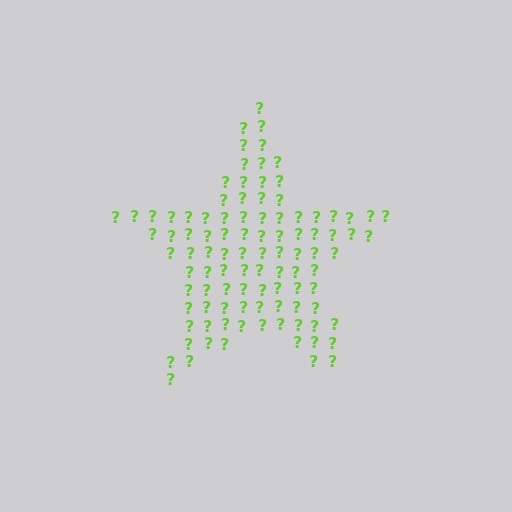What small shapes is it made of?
It is made of small question marks.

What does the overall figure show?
The overall figure shows a star.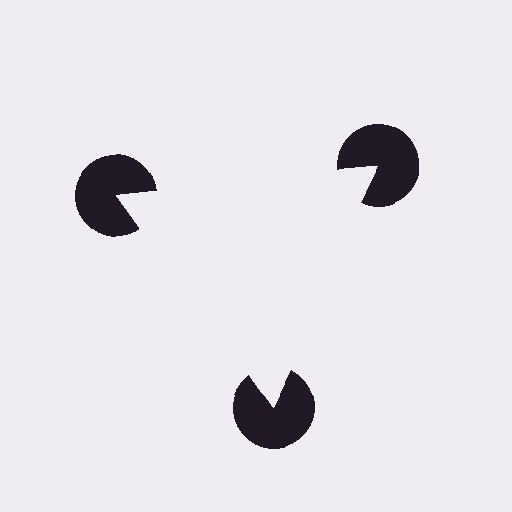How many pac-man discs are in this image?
There are 3 — one at each vertex of the illusory triangle.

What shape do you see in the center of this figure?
An illusory triangle — its edges are inferred from the aligned wedge cuts in the pac-man discs, not physically drawn.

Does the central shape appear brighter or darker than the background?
It typically appears slightly brighter than the background, even though no actual brightness change is drawn.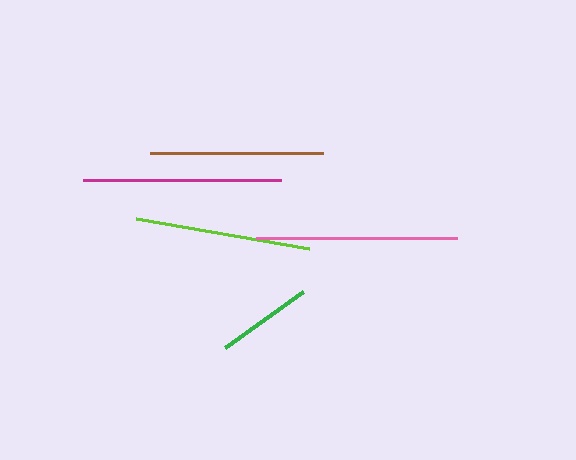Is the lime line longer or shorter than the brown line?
The lime line is longer than the brown line.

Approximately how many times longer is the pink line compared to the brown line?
The pink line is approximately 1.2 times the length of the brown line.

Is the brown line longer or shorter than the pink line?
The pink line is longer than the brown line.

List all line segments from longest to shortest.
From longest to shortest: pink, magenta, lime, brown, green.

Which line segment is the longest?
The pink line is the longest at approximately 201 pixels.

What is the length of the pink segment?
The pink segment is approximately 201 pixels long.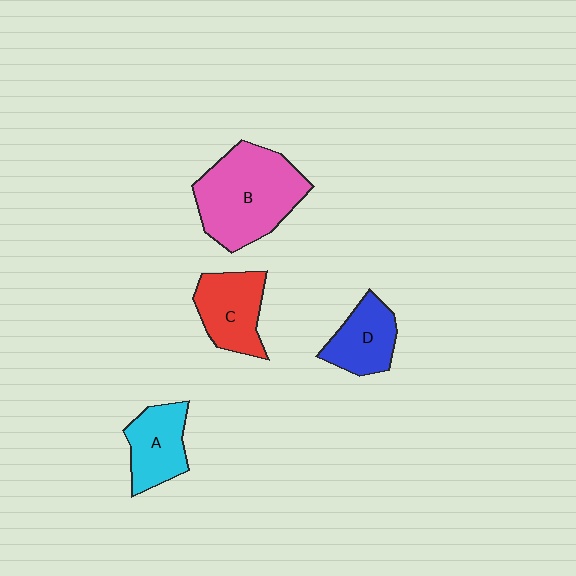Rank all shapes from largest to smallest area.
From largest to smallest: B (pink), C (red), A (cyan), D (blue).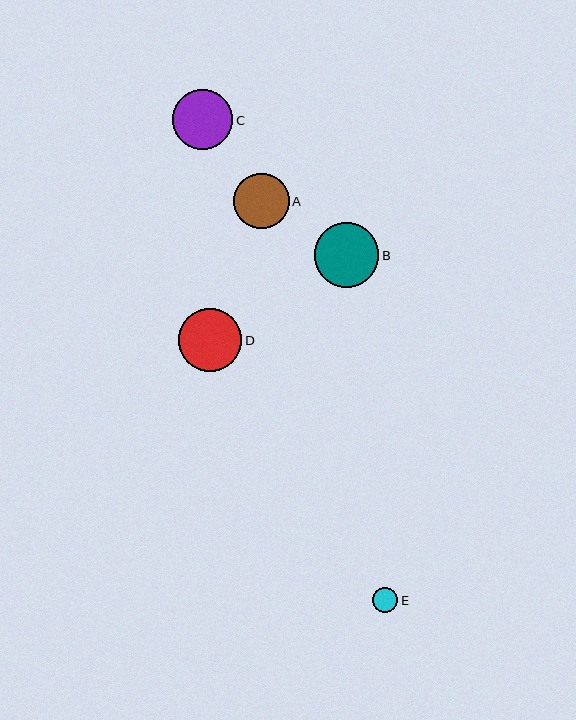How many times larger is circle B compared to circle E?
Circle B is approximately 2.6 times the size of circle E.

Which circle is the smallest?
Circle E is the smallest with a size of approximately 25 pixels.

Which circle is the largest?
Circle B is the largest with a size of approximately 65 pixels.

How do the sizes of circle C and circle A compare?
Circle C and circle A are approximately the same size.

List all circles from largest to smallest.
From largest to smallest: B, D, C, A, E.